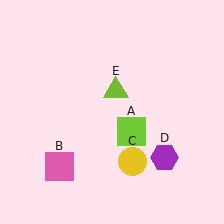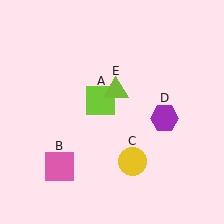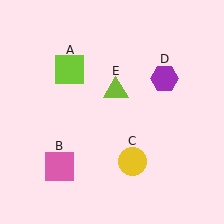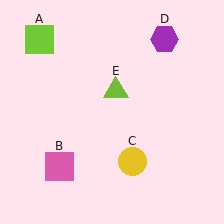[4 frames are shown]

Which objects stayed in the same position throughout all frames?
Pink square (object B) and yellow circle (object C) and lime triangle (object E) remained stationary.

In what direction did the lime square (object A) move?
The lime square (object A) moved up and to the left.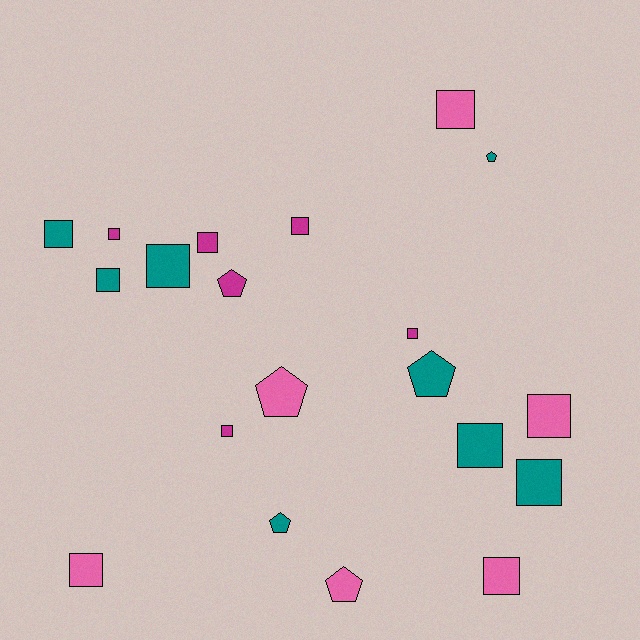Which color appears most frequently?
Teal, with 8 objects.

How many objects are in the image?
There are 20 objects.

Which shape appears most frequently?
Square, with 14 objects.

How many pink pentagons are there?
There are 2 pink pentagons.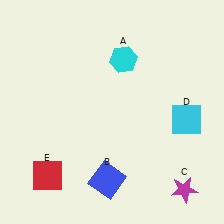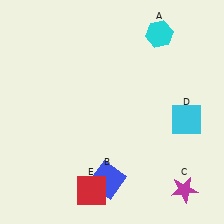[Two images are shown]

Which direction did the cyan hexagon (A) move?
The cyan hexagon (A) moved right.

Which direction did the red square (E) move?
The red square (E) moved right.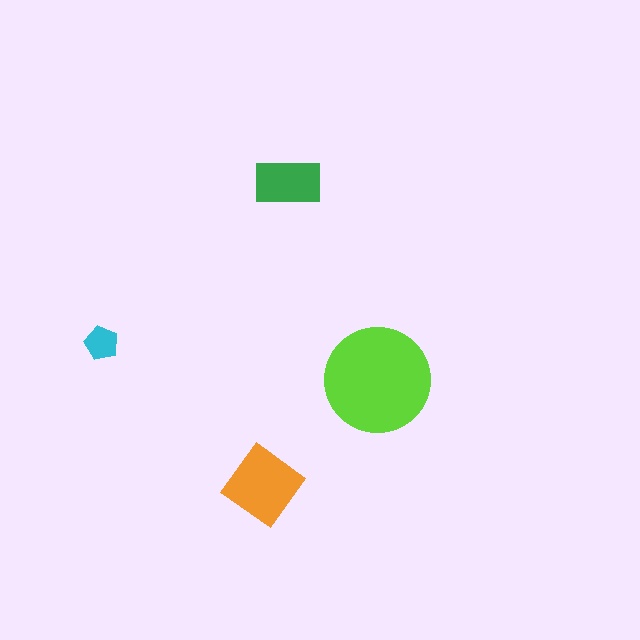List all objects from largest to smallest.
The lime circle, the orange diamond, the green rectangle, the cyan pentagon.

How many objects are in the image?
There are 4 objects in the image.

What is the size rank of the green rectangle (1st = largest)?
3rd.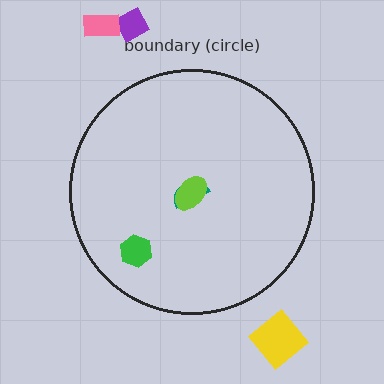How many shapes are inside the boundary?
3 inside, 3 outside.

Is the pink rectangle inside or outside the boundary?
Outside.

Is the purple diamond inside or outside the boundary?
Outside.